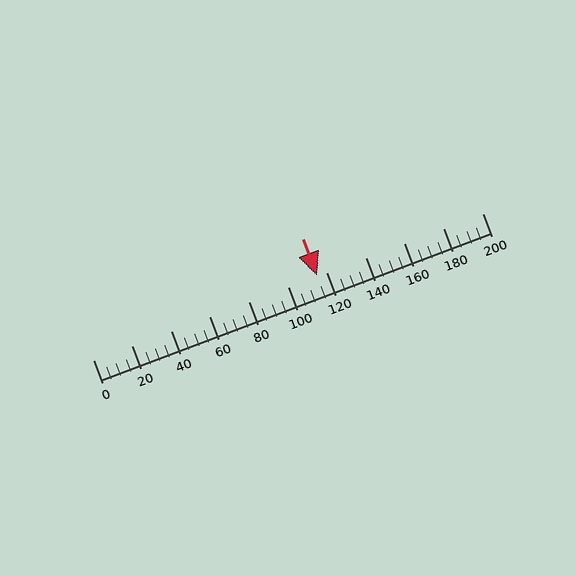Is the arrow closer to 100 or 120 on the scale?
The arrow is closer to 120.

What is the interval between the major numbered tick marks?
The major tick marks are spaced 20 units apart.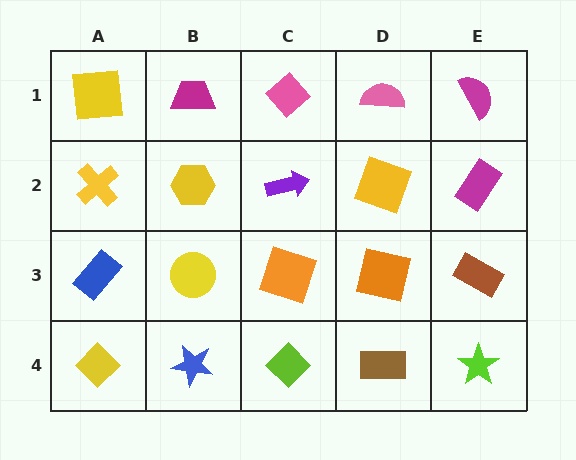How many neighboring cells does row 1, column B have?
3.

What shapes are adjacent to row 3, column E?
A magenta rectangle (row 2, column E), a lime star (row 4, column E), an orange square (row 3, column D).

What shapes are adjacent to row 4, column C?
An orange square (row 3, column C), a blue star (row 4, column B), a brown rectangle (row 4, column D).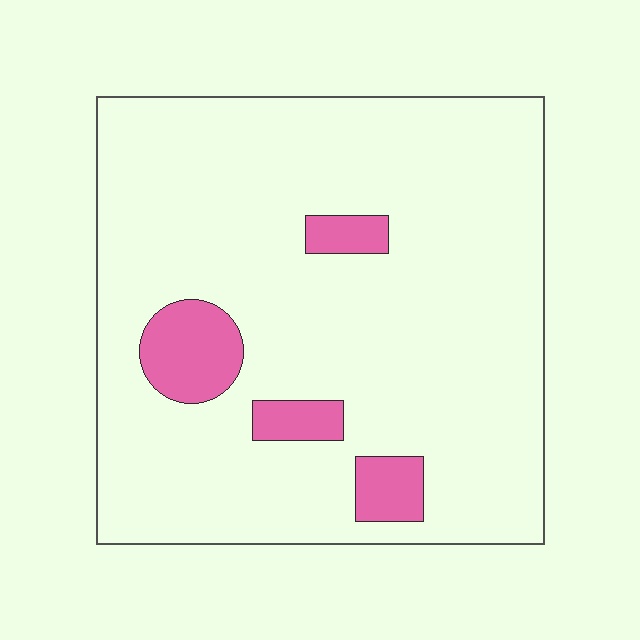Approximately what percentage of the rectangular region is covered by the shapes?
Approximately 10%.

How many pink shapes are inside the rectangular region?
4.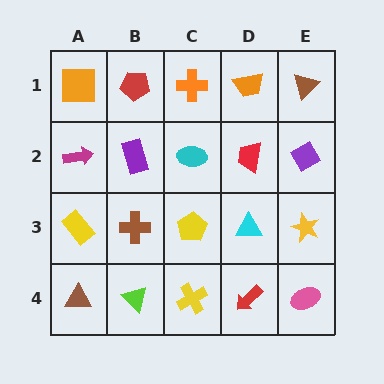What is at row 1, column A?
An orange square.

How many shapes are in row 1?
5 shapes.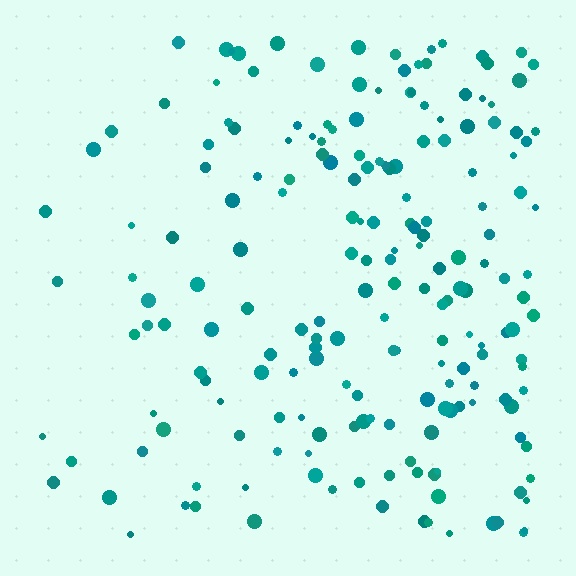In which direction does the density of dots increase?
From left to right, with the right side densest.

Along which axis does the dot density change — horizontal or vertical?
Horizontal.